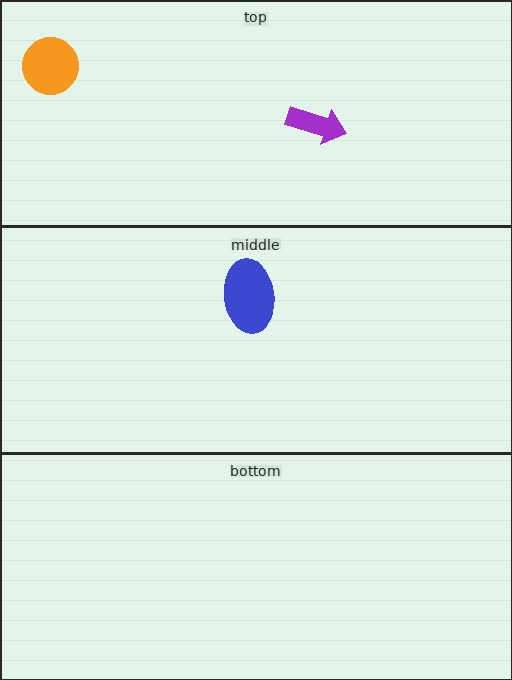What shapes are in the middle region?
The blue ellipse.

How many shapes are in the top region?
2.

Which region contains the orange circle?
The top region.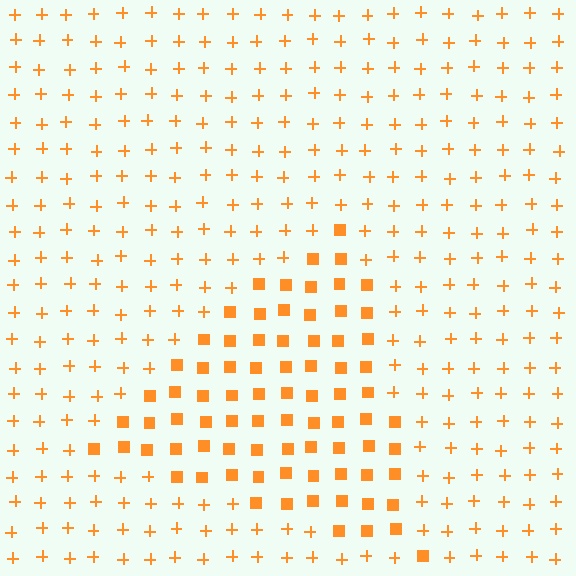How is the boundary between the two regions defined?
The boundary is defined by a change in element shape: squares inside vs. plus signs outside. All elements share the same color and spacing.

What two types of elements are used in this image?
The image uses squares inside the triangle region and plus signs outside it.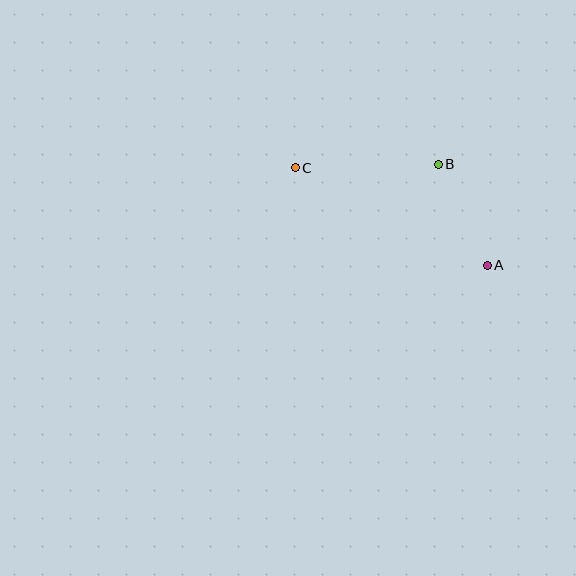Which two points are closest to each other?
Points A and B are closest to each other.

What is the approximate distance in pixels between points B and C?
The distance between B and C is approximately 143 pixels.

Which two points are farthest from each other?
Points A and C are farthest from each other.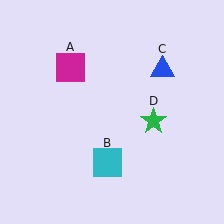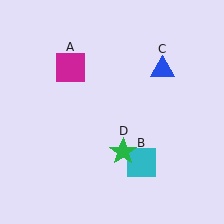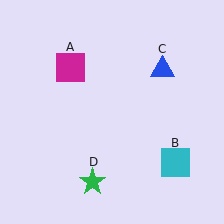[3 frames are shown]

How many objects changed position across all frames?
2 objects changed position: cyan square (object B), green star (object D).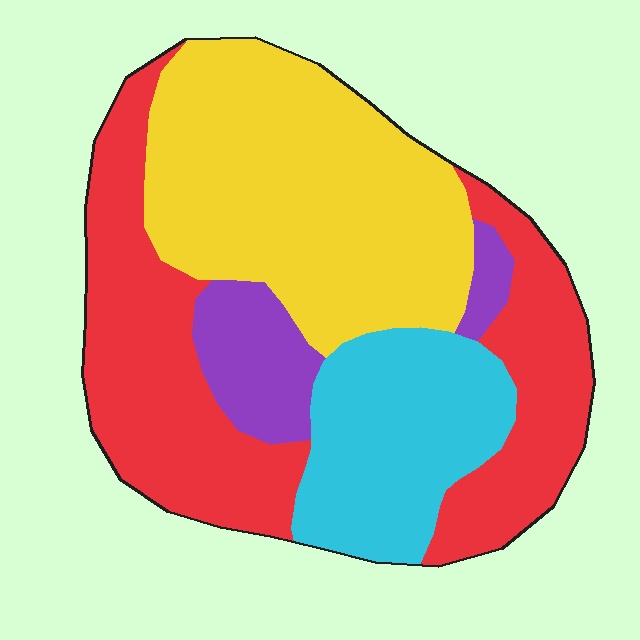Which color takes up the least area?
Purple, at roughly 10%.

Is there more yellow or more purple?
Yellow.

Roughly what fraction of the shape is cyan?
Cyan takes up about one fifth (1/5) of the shape.